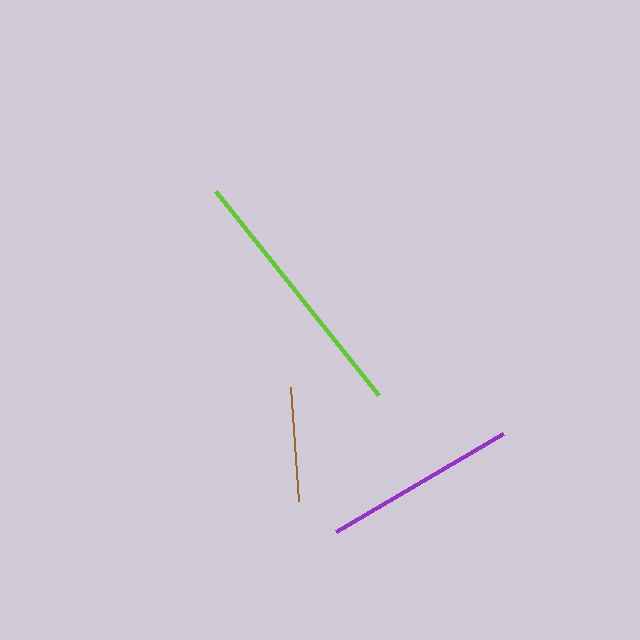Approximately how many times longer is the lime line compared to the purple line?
The lime line is approximately 1.3 times the length of the purple line.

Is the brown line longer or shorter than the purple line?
The purple line is longer than the brown line.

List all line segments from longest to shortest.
From longest to shortest: lime, purple, brown.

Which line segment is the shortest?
The brown line is the shortest at approximately 114 pixels.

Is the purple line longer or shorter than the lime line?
The lime line is longer than the purple line.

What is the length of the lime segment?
The lime segment is approximately 260 pixels long.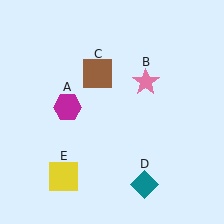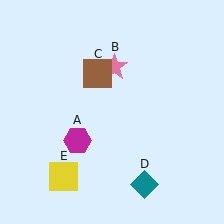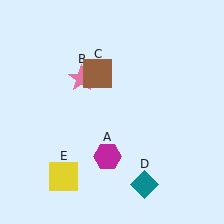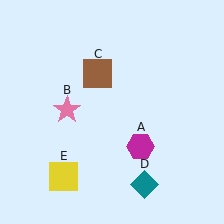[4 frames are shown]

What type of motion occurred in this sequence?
The magenta hexagon (object A), pink star (object B) rotated counterclockwise around the center of the scene.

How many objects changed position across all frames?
2 objects changed position: magenta hexagon (object A), pink star (object B).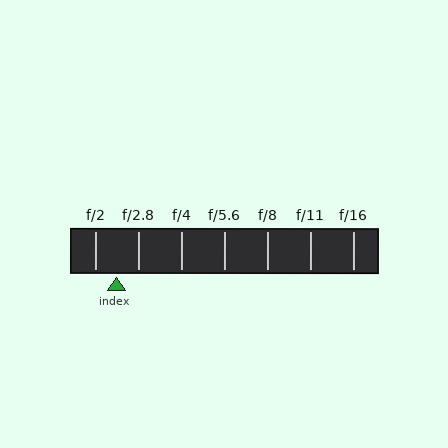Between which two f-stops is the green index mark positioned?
The index mark is between f/2 and f/2.8.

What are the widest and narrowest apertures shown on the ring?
The widest aperture shown is f/2 and the narrowest is f/16.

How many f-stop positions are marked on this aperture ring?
There are 7 f-stop positions marked.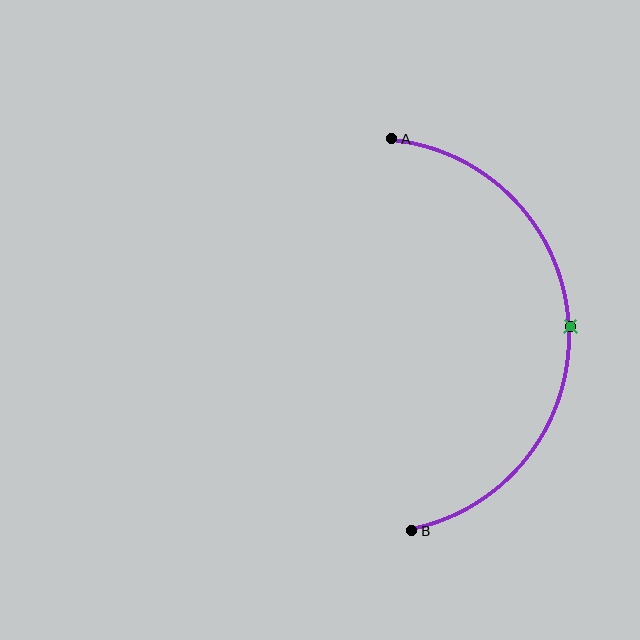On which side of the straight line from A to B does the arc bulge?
The arc bulges to the right of the straight line connecting A and B.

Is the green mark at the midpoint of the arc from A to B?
Yes. The green mark lies on the arc at equal arc-length from both A and B — it is the arc midpoint.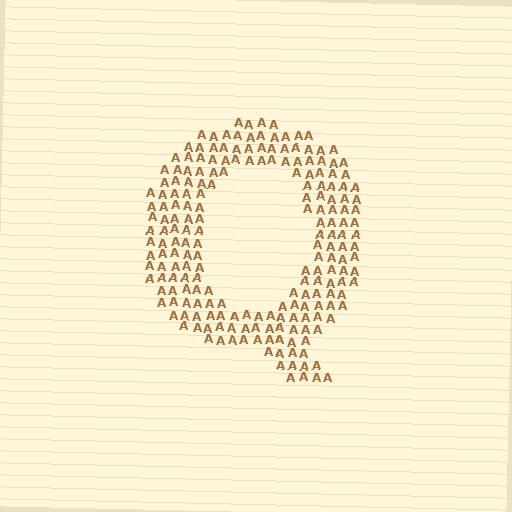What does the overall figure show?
The overall figure shows the letter Q.